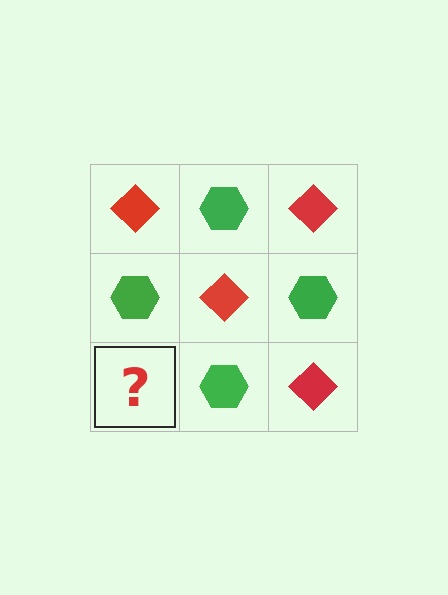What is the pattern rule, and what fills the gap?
The rule is that it alternates red diamond and green hexagon in a checkerboard pattern. The gap should be filled with a red diamond.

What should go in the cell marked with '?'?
The missing cell should contain a red diamond.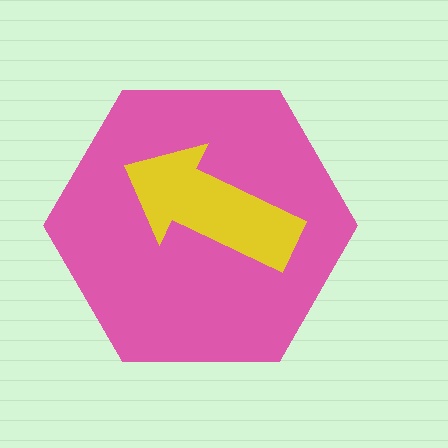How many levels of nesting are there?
2.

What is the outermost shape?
The pink hexagon.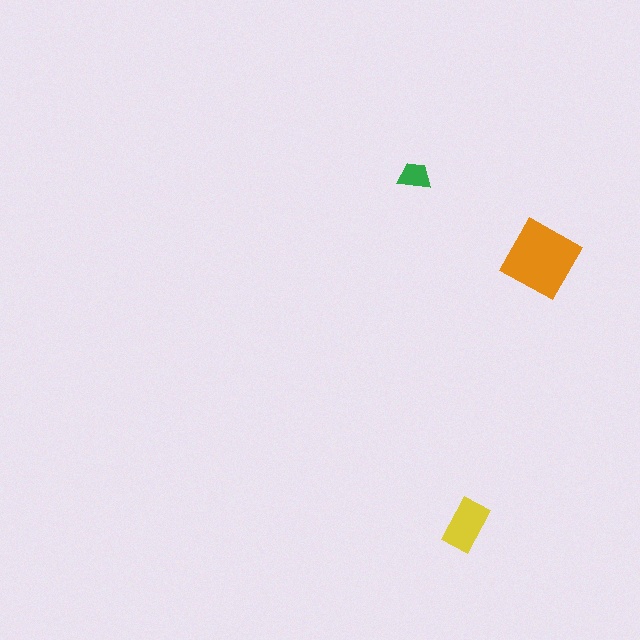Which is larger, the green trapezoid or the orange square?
The orange square.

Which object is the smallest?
The green trapezoid.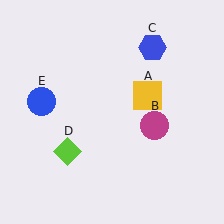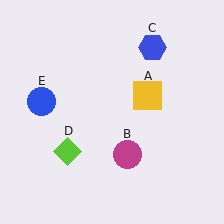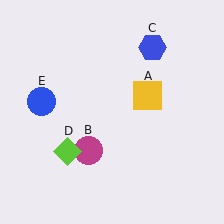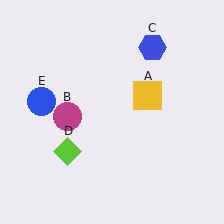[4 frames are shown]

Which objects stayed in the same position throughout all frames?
Yellow square (object A) and blue hexagon (object C) and lime diamond (object D) and blue circle (object E) remained stationary.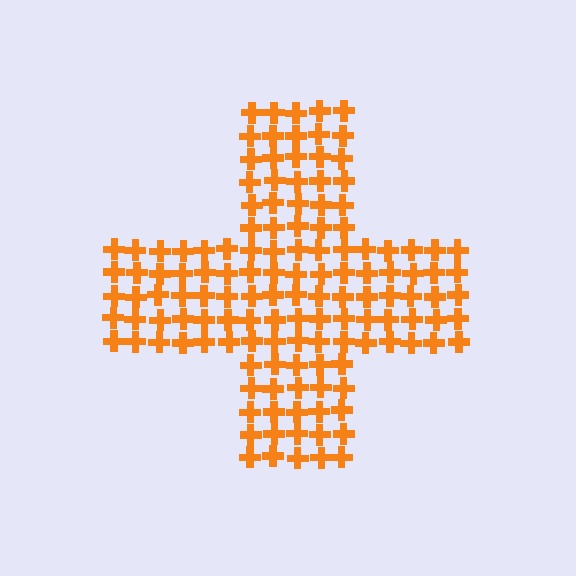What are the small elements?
The small elements are crosses.